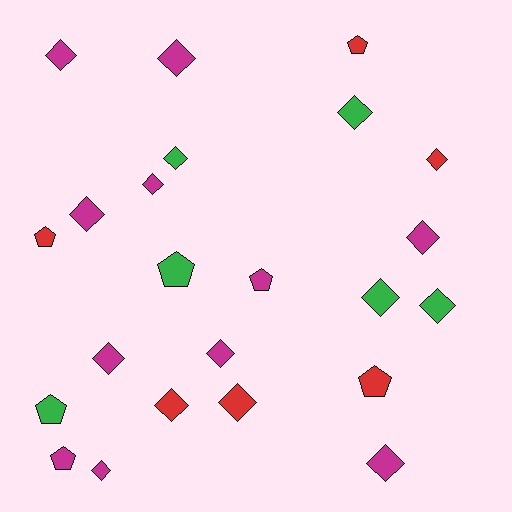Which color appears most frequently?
Magenta, with 11 objects.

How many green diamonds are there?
There are 4 green diamonds.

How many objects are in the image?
There are 23 objects.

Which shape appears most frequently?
Diamond, with 16 objects.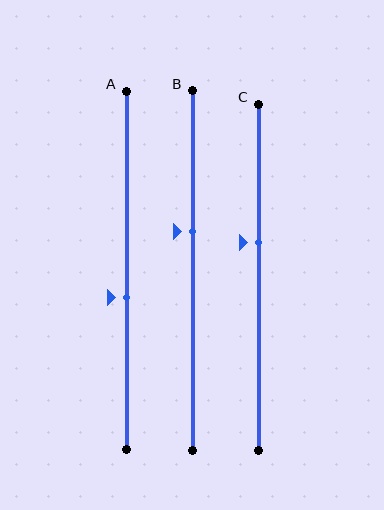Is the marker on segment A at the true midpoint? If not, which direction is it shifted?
No, the marker on segment A is shifted downward by about 8% of the segment length.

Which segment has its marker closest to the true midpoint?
Segment A has its marker closest to the true midpoint.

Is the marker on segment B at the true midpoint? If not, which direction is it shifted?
No, the marker on segment B is shifted upward by about 11% of the segment length.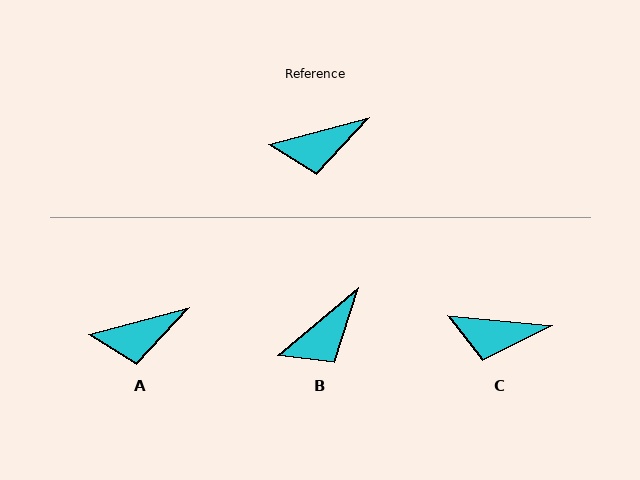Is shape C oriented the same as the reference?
No, it is off by about 21 degrees.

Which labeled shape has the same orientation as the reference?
A.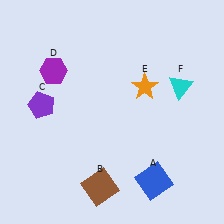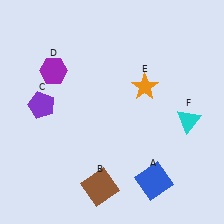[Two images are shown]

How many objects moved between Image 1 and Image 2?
1 object moved between the two images.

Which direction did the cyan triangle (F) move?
The cyan triangle (F) moved down.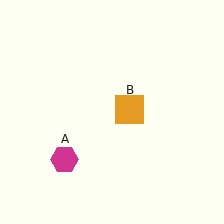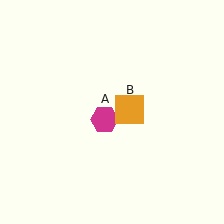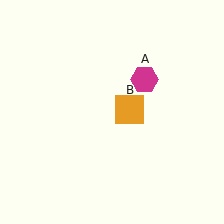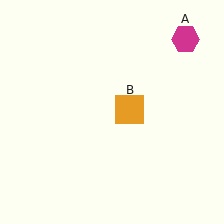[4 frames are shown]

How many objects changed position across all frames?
1 object changed position: magenta hexagon (object A).